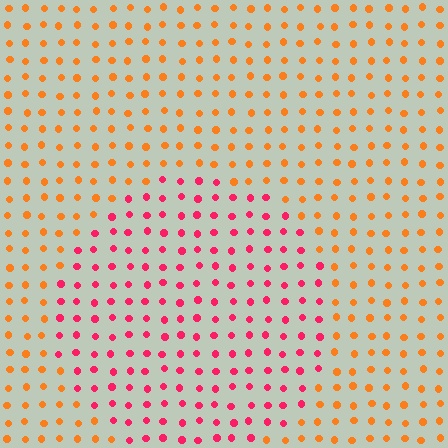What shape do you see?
I see a circle.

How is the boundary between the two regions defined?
The boundary is defined purely by a slight shift in hue (about 46 degrees). Spacing, size, and orientation are identical on both sides.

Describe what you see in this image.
The image is filled with small orange elements in a uniform arrangement. A circle-shaped region is visible where the elements are tinted to a slightly different hue, forming a subtle color boundary.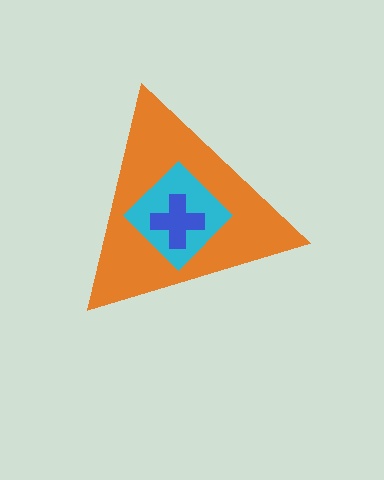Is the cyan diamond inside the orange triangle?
Yes.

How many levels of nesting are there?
3.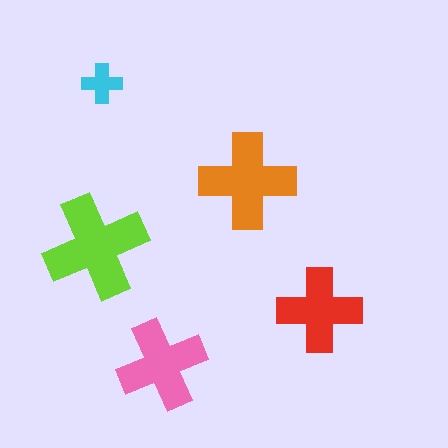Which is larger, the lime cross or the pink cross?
The lime one.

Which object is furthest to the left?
The lime cross is leftmost.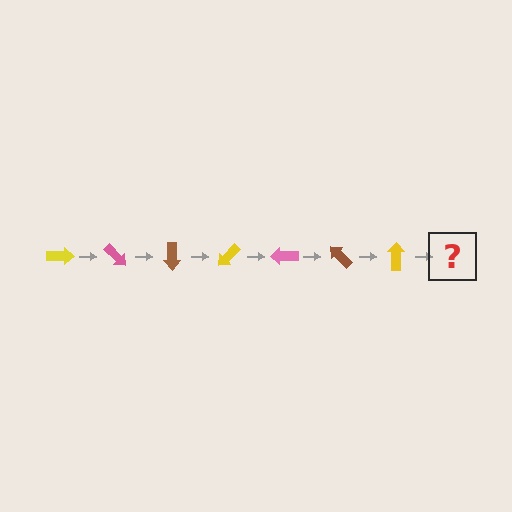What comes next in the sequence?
The next element should be a pink arrow, rotated 315 degrees from the start.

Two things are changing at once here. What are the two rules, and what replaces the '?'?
The two rules are that it rotates 45 degrees each step and the color cycles through yellow, pink, and brown. The '?' should be a pink arrow, rotated 315 degrees from the start.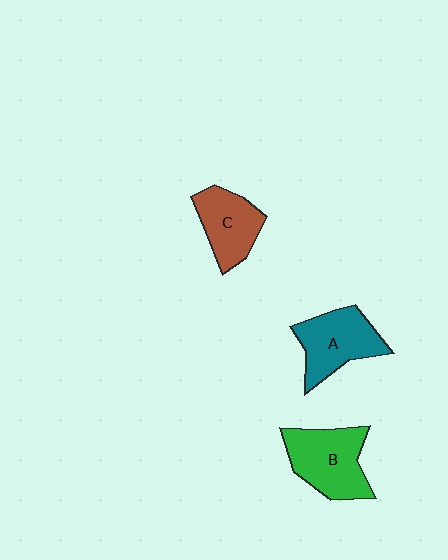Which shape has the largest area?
Shape B (green).